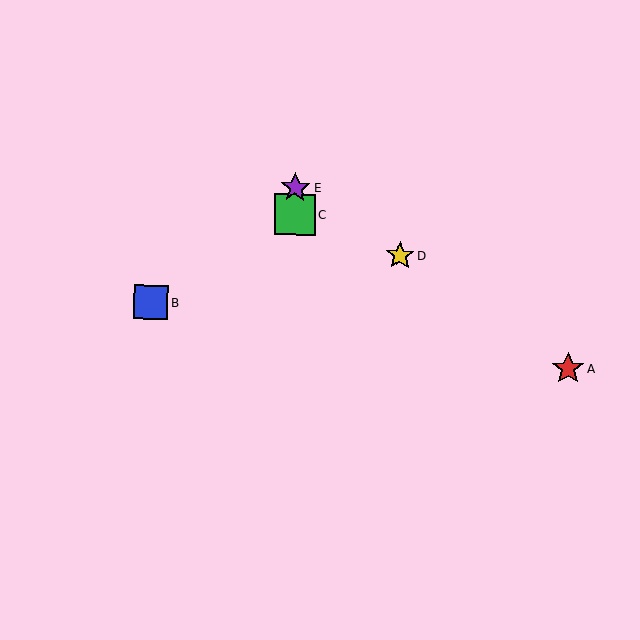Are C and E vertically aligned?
Yes, both are at x≈295.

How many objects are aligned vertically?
2 objects (C, E) are aligned vertically.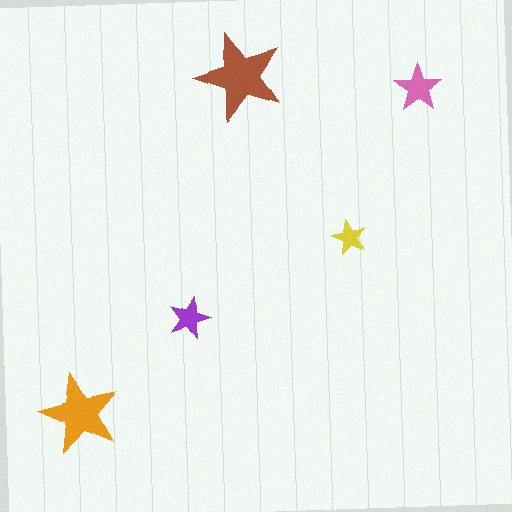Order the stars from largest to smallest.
the brown one, the orange one, the pink one, the purple one, the yellow one.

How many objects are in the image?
There are 5 objects in the image.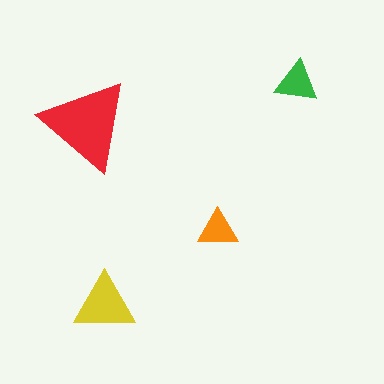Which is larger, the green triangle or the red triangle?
The red one.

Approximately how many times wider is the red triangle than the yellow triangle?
About 1.5 times wider.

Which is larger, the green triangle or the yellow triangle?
The yellow one.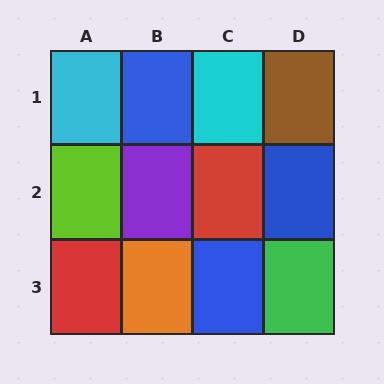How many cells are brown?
1 cell is brown.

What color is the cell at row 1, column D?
Brown.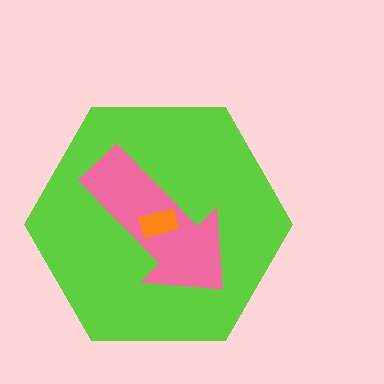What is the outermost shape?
The lime hexagon.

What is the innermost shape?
The orange rectangle.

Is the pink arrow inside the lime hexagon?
Yes.